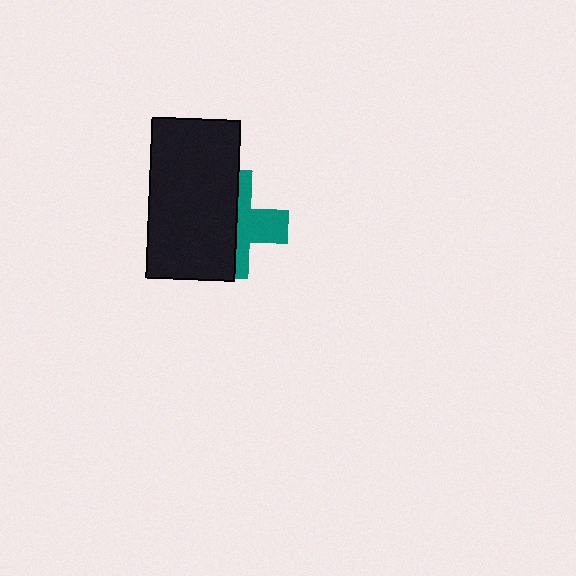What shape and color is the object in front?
The object in front is a black rectangle.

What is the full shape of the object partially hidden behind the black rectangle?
The partially hidden object is a teal cross.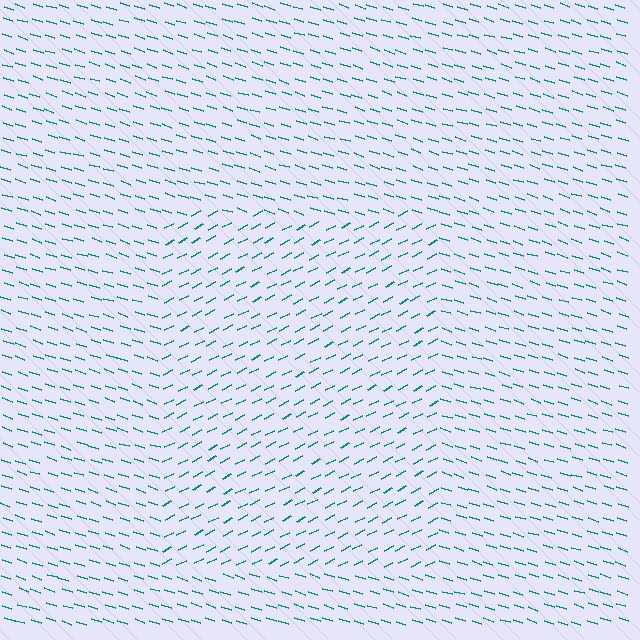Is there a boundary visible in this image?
Yes, there is a texture boundary formed by a change in line orientation.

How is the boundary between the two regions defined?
The boundary is defined purely by a change in line orientation (approximately 45 degrees difference). All lines are the same color and thickness.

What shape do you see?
I see a rectangle.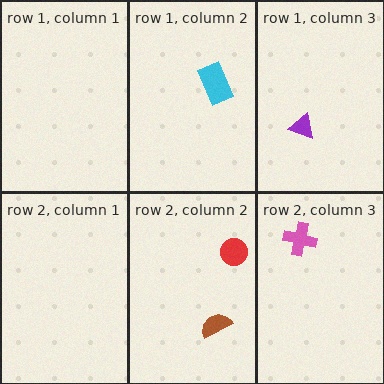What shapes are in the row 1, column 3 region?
The purple triangle.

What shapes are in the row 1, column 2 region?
The cyan rectangle.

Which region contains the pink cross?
The row 2, column 3 region.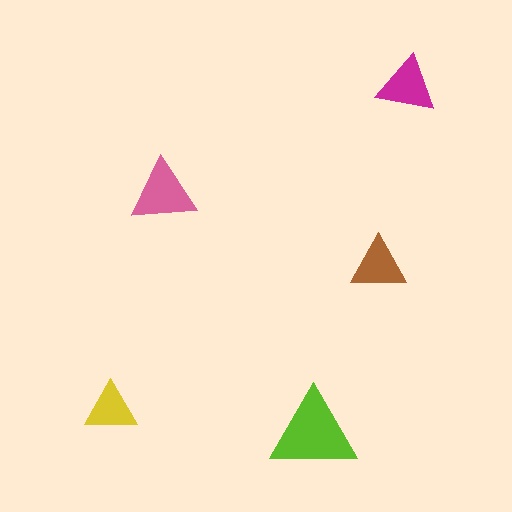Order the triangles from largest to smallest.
the lime one, the pink one, the magenta one, the brown one, the yellow one.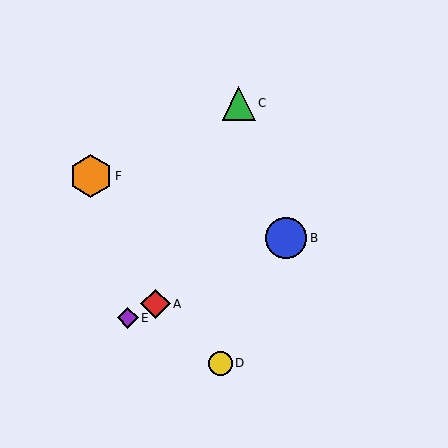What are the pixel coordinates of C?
Object C is at (239, 103).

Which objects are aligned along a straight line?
Objects A, B, E are aligned along a straight line.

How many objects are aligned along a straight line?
3 objects (A, B, E) are aligned along a straight line.